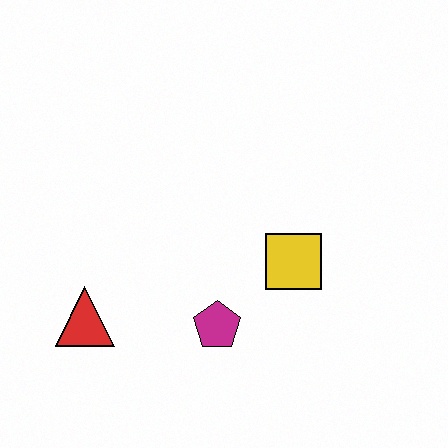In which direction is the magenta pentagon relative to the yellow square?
The magenta pentagon is to the left of the yellow square.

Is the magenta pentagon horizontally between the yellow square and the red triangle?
Yes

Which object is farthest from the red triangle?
The yellow square is farthest from the red triangle.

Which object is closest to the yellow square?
The magenta pentagon is closest to the yellow square.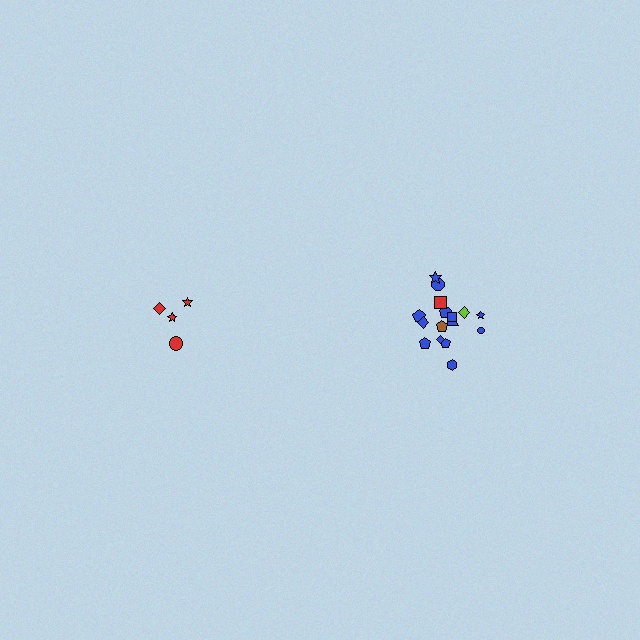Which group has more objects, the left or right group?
The right group.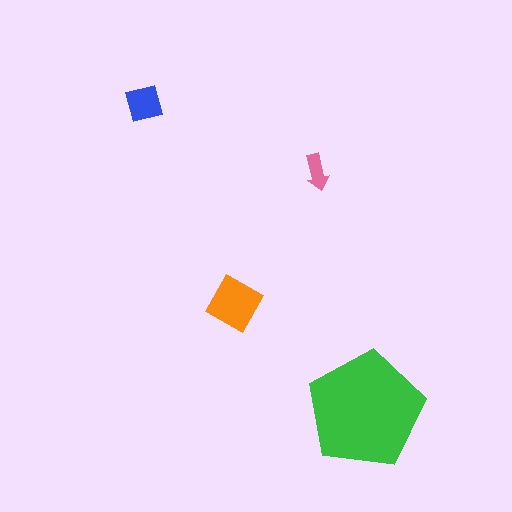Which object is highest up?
The blue square is topmost.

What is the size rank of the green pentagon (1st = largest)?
1st.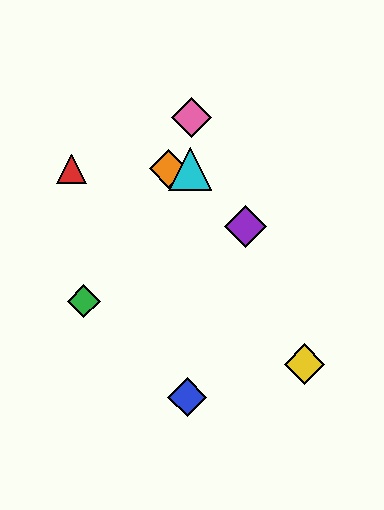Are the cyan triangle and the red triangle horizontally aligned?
Yes, both are at y≈169.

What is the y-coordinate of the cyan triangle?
The cyan triangle is at y≈169.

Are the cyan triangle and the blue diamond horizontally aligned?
No, the cyan triangle is at y≈169 and the blue diamond is at y≈397.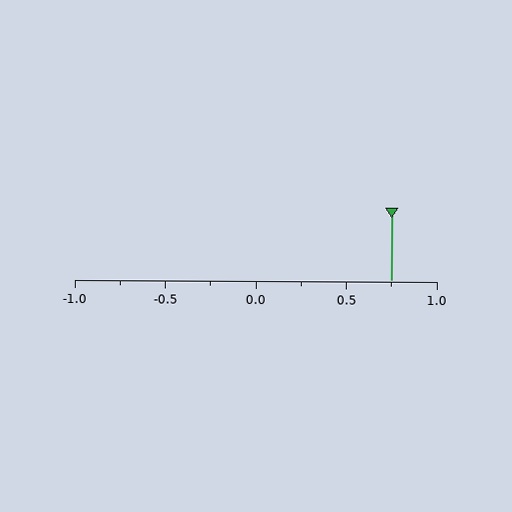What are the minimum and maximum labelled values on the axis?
The axis runs from -1.0 to 1.0.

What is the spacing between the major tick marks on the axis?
The major ticks are spaced 0.5 apart.